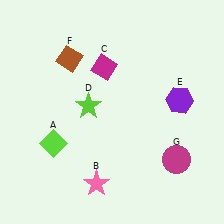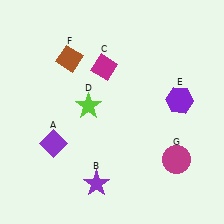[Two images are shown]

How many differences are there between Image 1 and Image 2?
There are 2 differences between the two images.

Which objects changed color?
A changed from lime to purple. B changed from pink to purple.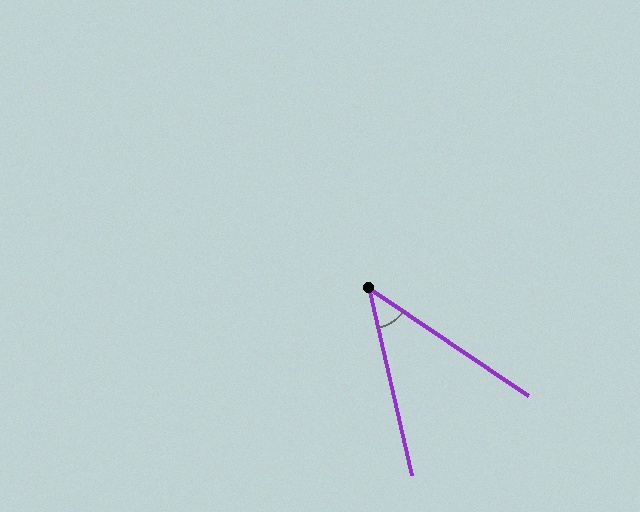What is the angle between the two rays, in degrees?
Approximately 43 degrees.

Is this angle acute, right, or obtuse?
It is acute.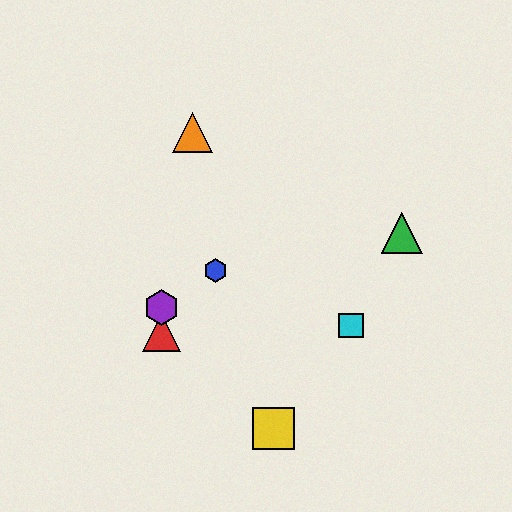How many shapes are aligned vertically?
2 shapes (the red triangle, the purple hexagon) are aligned vertically.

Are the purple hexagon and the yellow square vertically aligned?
No, the purple hexagon is at x≈161 and the yellow square is at x≈273.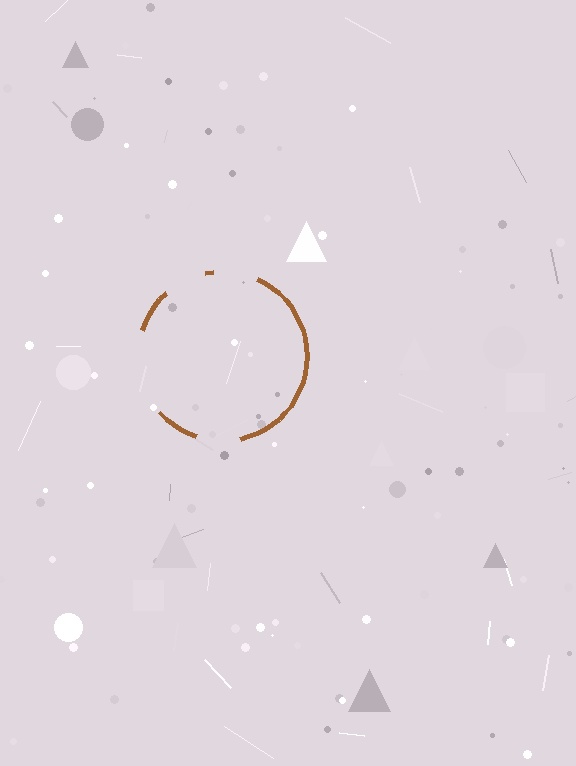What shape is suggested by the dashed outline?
The dashed outline suggests a circle.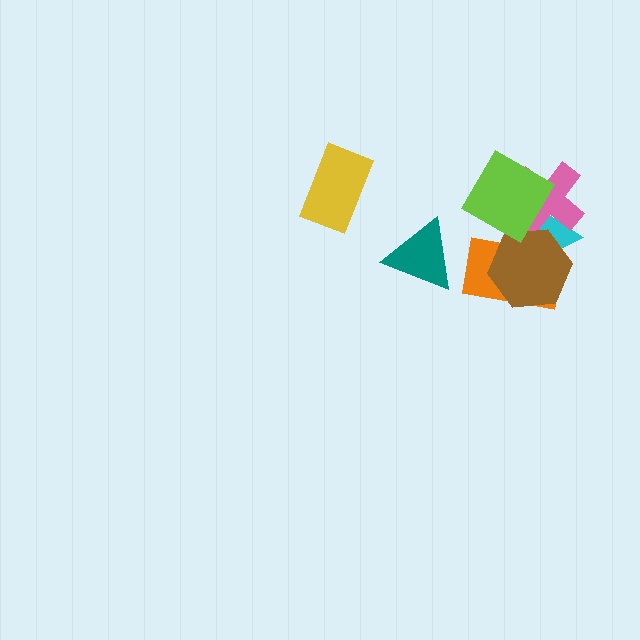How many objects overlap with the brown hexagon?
3 objects overlap with the brown hexagon.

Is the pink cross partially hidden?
Yes, it is partially covered by another shape.